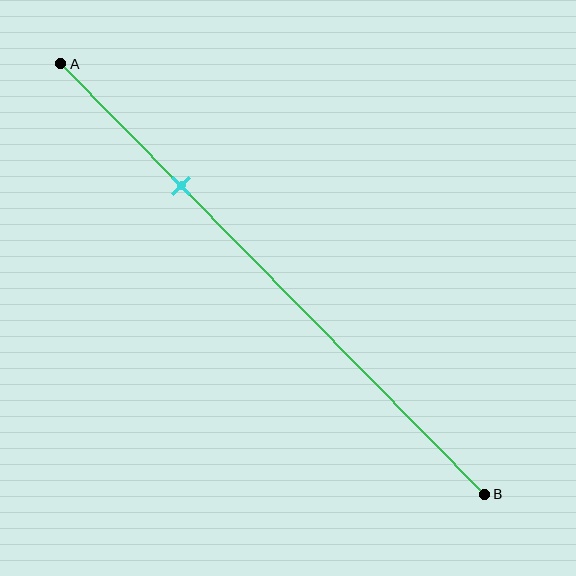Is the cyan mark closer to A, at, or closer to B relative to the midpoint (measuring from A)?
The cyan mark is closer to point A than the midpoint of segment AB.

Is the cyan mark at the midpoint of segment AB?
No, the mark is at about 30% from A, not at the 50% midpoint.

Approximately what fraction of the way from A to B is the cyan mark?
The cyan mark is approximately 30% of the way from A to B.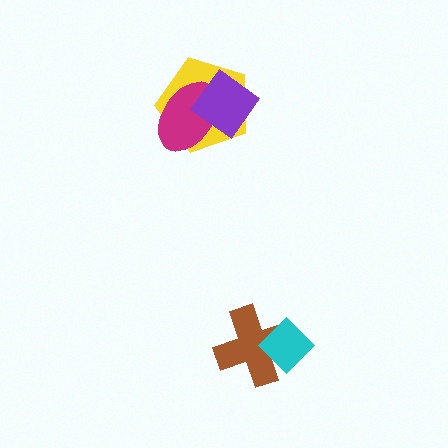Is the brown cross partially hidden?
Yes, it is partially covered by another shape.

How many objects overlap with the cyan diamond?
1 object overlaps with the cyan diamond.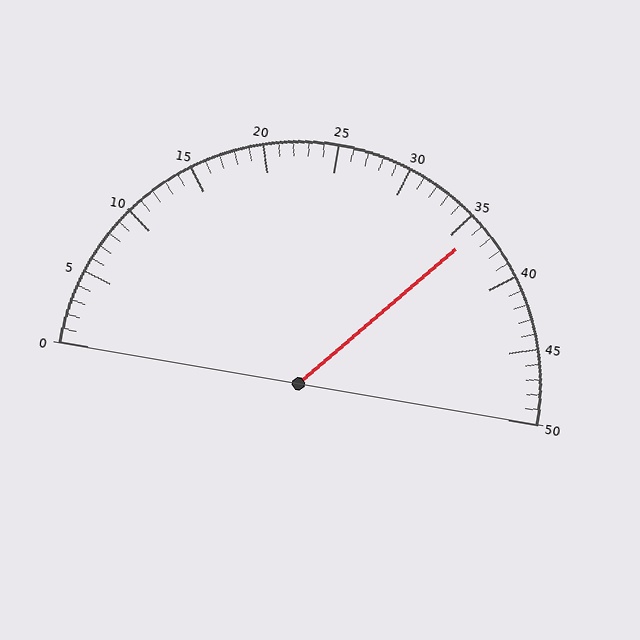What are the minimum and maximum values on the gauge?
The gauge ranges from 0 to 50.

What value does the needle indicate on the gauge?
The needle indicates approximately 36.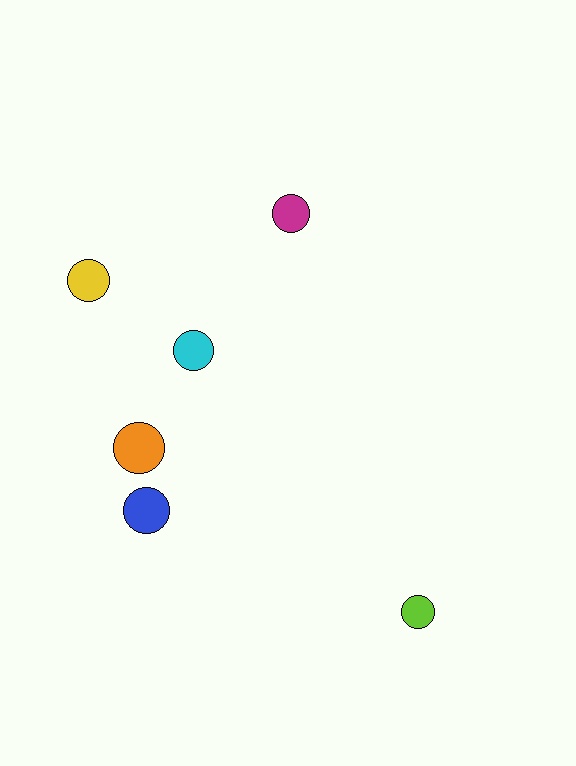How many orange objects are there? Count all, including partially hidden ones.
There is 1 orange object.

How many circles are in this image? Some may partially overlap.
There are 6 circles.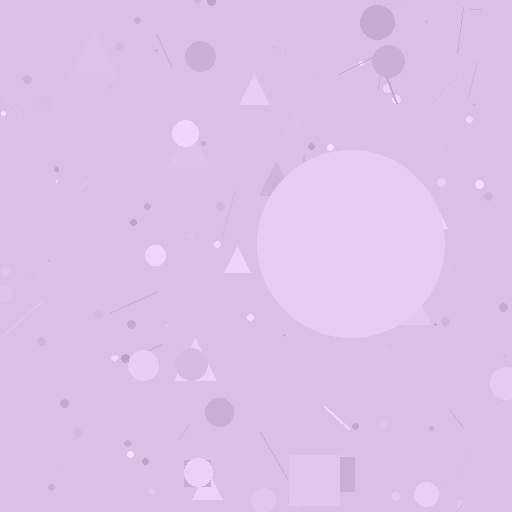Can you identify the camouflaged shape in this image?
The camouflaged shape is a circle.